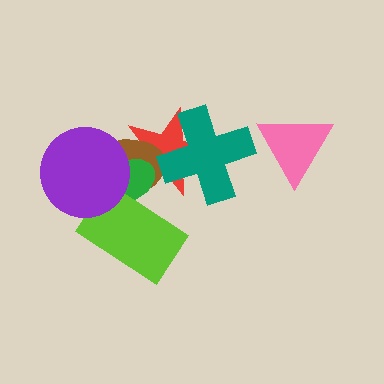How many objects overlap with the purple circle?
3 objects overlap with the purple circle.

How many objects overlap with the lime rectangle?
3 objects overlap with the lime rectangle.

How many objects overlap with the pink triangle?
0 objects overlap with the pink triangle.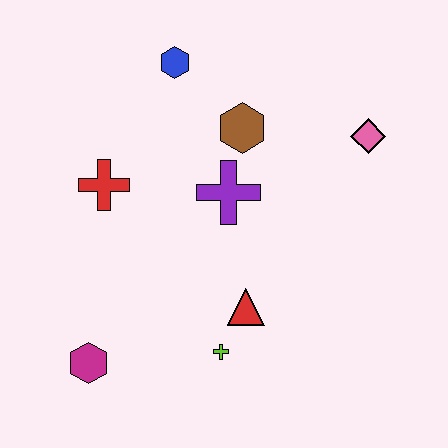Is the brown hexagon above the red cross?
Yes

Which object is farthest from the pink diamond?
The magenta hexagon is farthest from the pink diamond.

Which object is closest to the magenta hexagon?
The lime cross is closest to the magenta hexagon.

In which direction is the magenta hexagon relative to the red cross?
The magenta hexagon is below the red cross.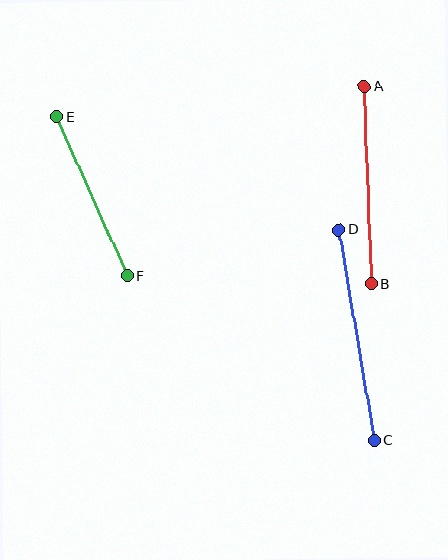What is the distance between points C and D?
The distance is approximately 213 pixels.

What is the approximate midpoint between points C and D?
The midpoint is at approximately (357, 335) pixels.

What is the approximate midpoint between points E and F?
The midpoint is at approximately (92, 197) pixels.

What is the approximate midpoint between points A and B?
The midpoint is at approximately (368, 185) pixels.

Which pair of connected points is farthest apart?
Points C and D are farthest apart.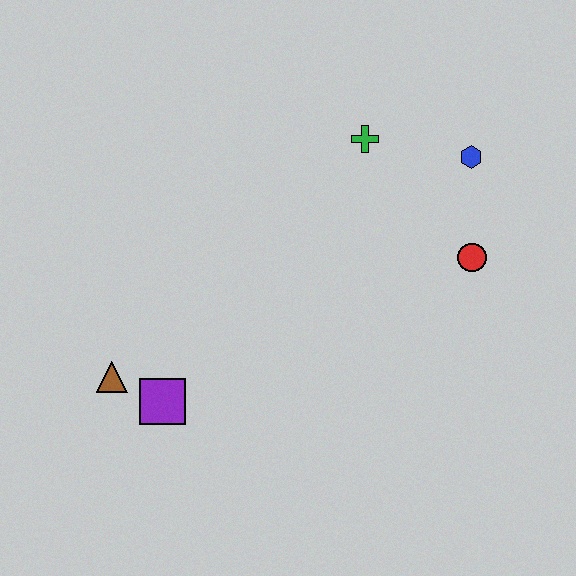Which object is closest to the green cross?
The blue hexagon is closest to the green cross.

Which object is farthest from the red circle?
The brown triangle is farthest from the red circle.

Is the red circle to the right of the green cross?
Yes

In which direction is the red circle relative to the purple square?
The red circle is to the right of the purple square.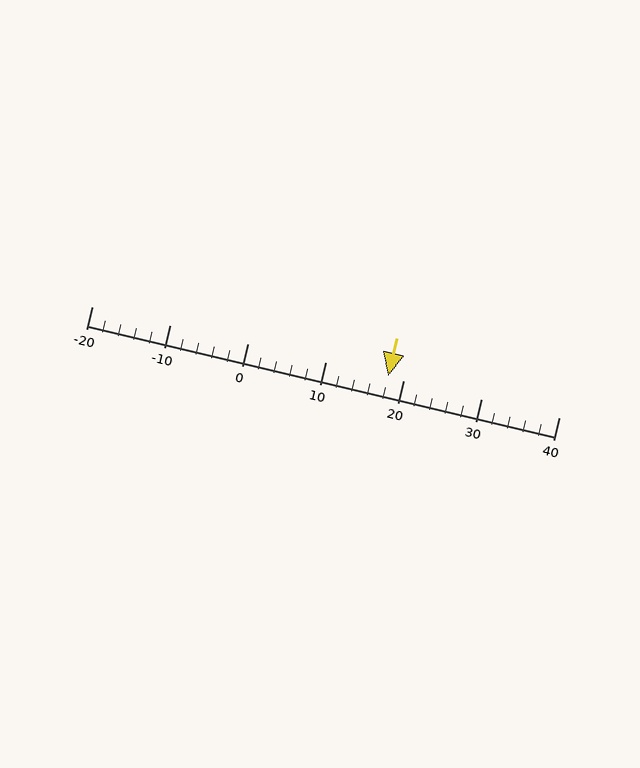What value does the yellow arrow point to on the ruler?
The yellow arrow points to approximately 18.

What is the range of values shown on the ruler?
The ruler shows values from -20 to 40.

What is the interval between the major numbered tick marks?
The major tick marks are spaced 10 units apart.